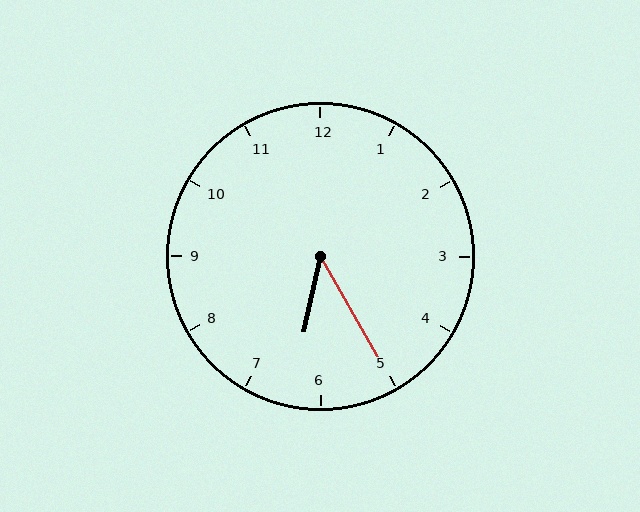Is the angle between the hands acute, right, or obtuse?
It is acute.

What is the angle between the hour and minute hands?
Approximately 42 degrees.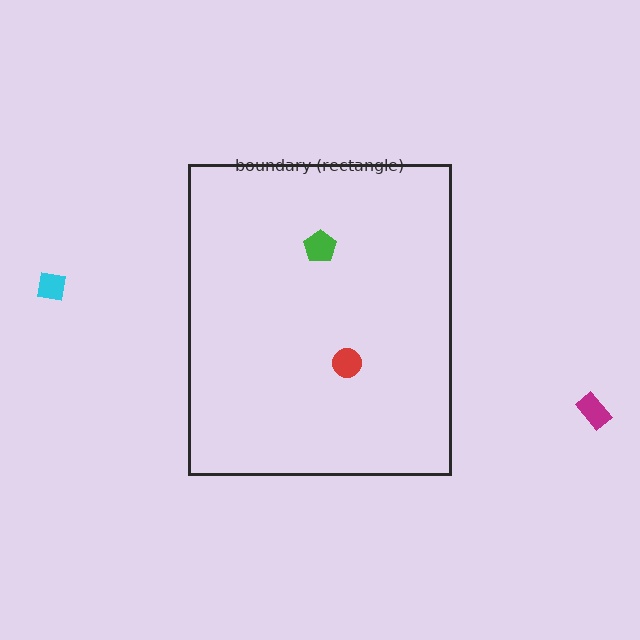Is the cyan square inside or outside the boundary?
Outside.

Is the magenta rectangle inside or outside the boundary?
Outside.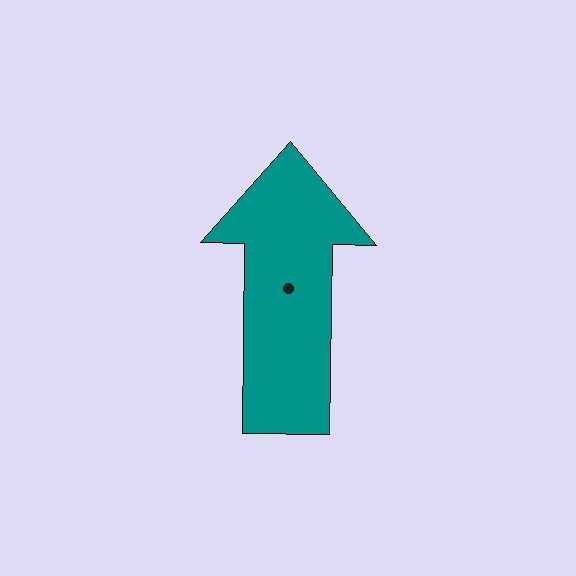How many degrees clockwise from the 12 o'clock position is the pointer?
Approximately 1 degrees.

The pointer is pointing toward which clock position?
Roughly 12 o'clock.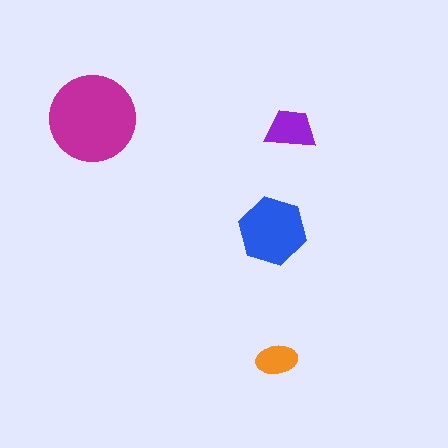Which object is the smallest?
The orange ellipse.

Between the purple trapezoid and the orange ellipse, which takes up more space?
The purple trapezoid.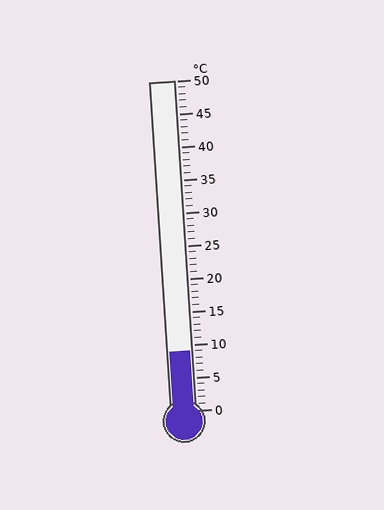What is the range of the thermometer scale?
The thermometer scale ranges from 0°C to 50°C.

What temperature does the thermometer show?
The thermometer shows approximately 9°C.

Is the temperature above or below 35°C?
The temperature is below 35°C.